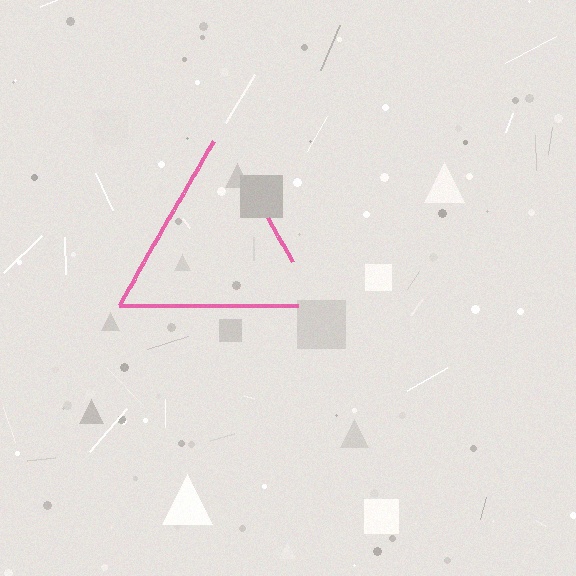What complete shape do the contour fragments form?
The contour fragments form a triangle.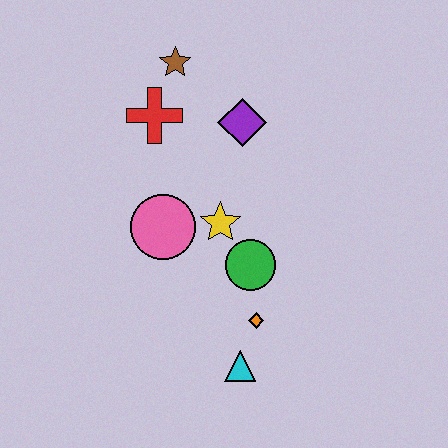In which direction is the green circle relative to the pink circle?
The green circle is to the right of the pink circle.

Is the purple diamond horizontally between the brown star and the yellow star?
No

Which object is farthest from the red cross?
The cyan triangle is farthest from the red cross.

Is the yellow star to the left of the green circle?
Yes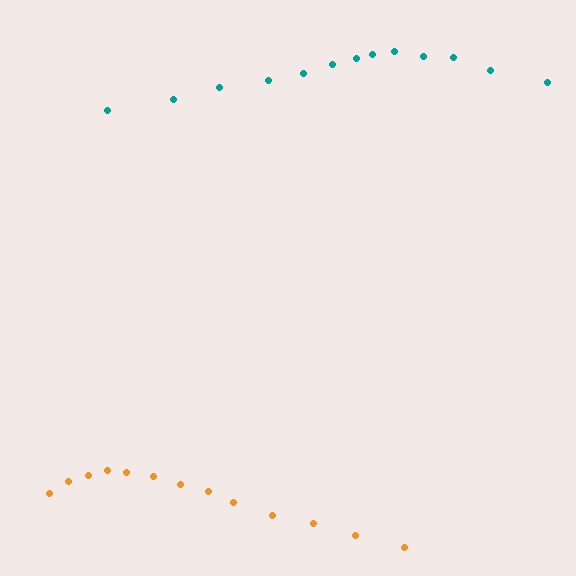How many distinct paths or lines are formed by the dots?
There are 2 distinct paths.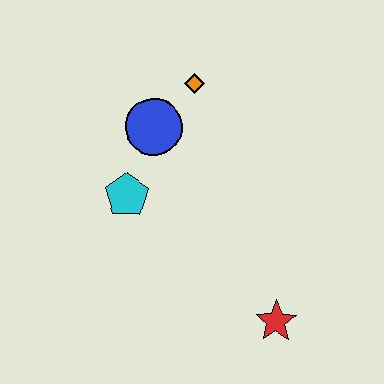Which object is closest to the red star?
The cyan pentagon is closest to the red star.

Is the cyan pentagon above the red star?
Yes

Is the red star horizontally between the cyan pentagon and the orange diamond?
No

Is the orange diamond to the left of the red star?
Yes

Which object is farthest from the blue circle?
The red star is farthest from the blue circle.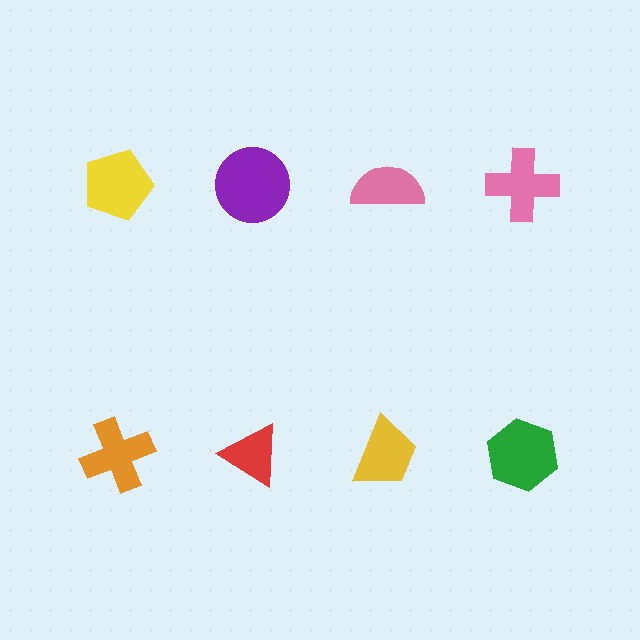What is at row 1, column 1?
A yellow pentagon.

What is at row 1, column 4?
A pink cross.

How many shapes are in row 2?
4 shapes.